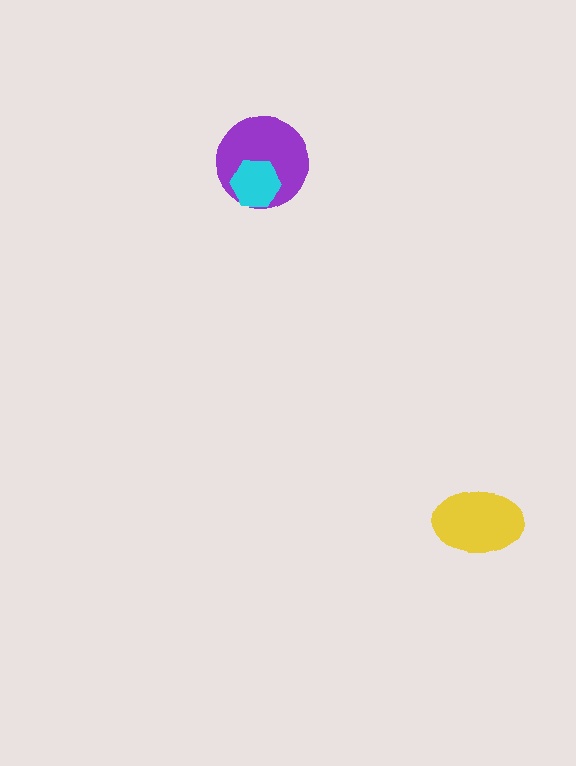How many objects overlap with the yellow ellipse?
0 objects overlap with the yellow ellipse.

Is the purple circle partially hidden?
Yes, it is partially covered by another shape.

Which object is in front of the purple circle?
The cyan hexagon is in front of the purple circle.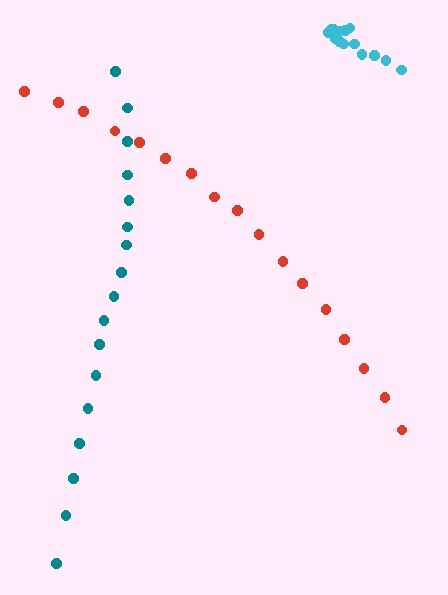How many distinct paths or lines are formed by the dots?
There are 3 distinct paths.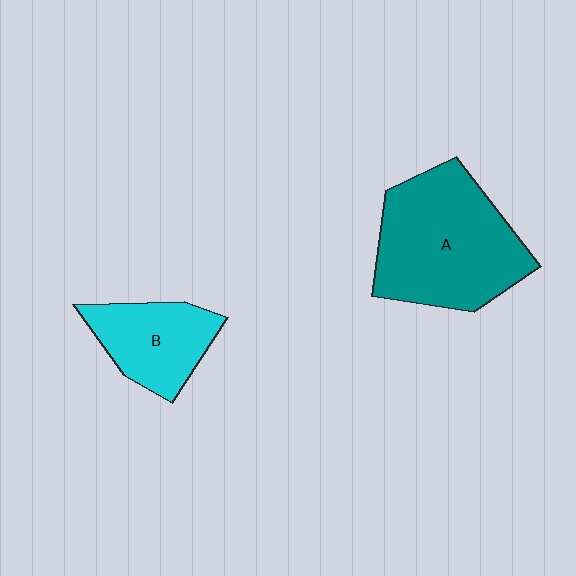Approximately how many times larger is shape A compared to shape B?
Approximately 1.9 times.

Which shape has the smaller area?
Shape B (cyan).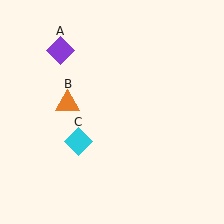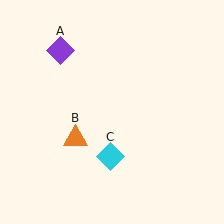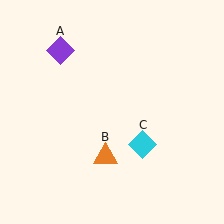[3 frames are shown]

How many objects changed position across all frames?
2 objects changed position: orange triangle (object B), cyan diamond (object C).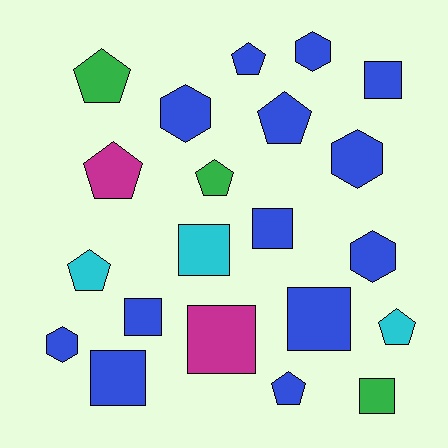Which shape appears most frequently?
Square, with 8 objects.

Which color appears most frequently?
Blue, with 13 objects.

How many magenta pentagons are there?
There is 1 magenta pentagon.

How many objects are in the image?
There are 21 objects.